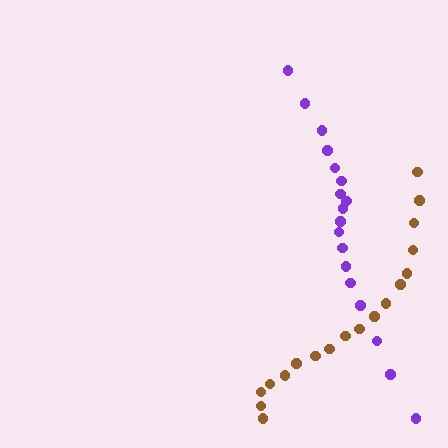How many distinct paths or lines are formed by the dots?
There are 2 distinct paths.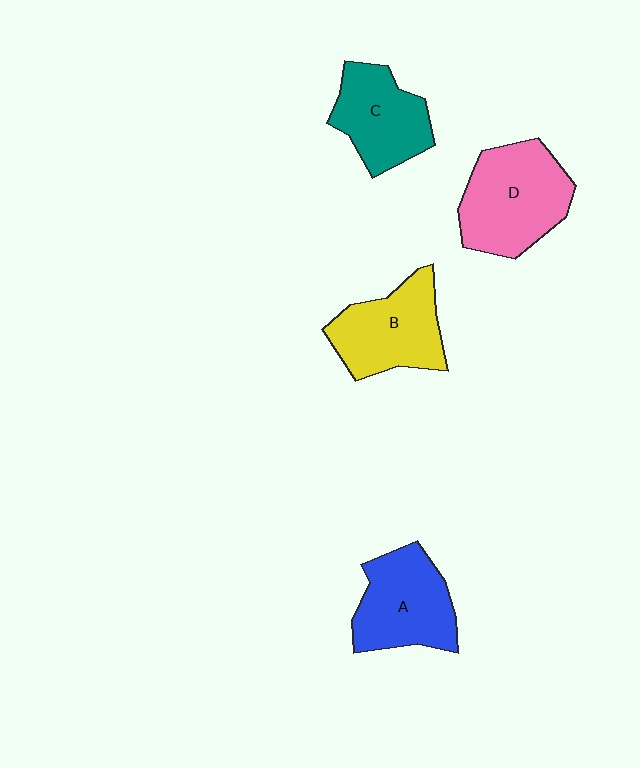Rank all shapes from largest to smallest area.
From largest to smallest: D (pink), A (blue), B (yellow), C (teal).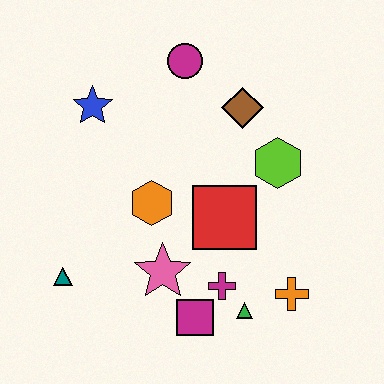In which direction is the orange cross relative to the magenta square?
The orange cross is to the right of the magenta square.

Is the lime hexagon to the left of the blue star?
No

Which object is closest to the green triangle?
The magenta cross is closest to the green triangle.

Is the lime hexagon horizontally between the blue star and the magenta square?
No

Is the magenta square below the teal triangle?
Yes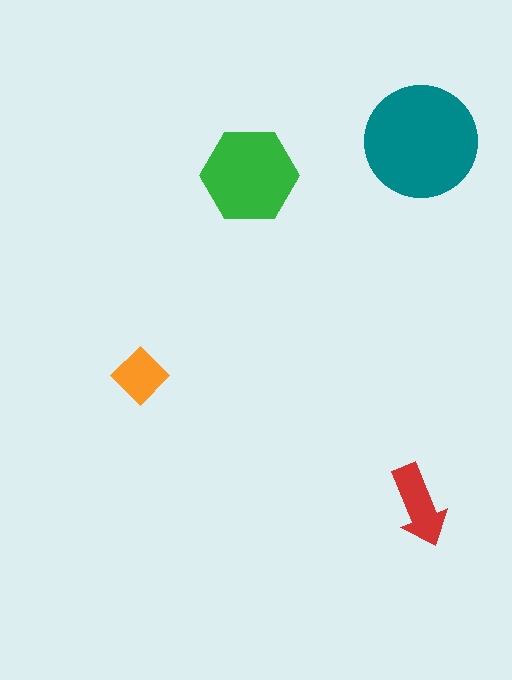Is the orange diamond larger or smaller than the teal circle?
Smaller.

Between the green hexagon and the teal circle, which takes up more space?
The teal circle.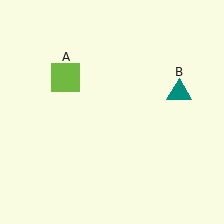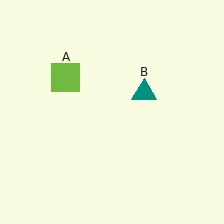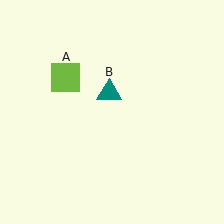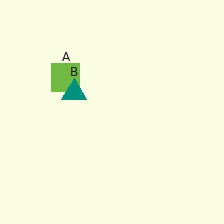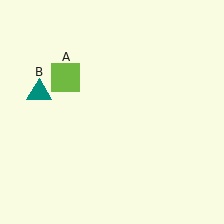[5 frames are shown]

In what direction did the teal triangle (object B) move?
The teal triangle (object B) moved left.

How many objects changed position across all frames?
1 object changed position: teal triangle (object B).